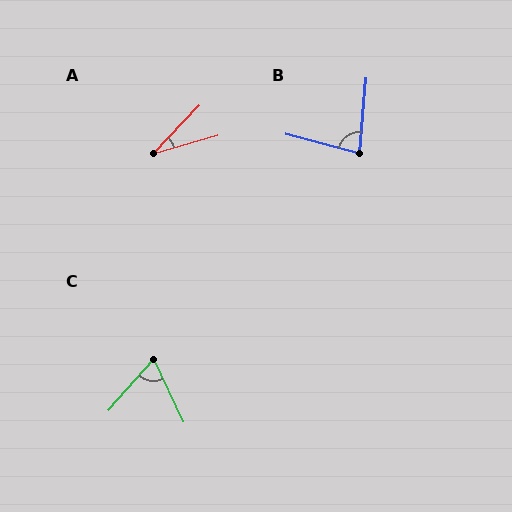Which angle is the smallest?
A, at approximately 30 degrees.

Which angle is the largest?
B, at approximately 80 degrees.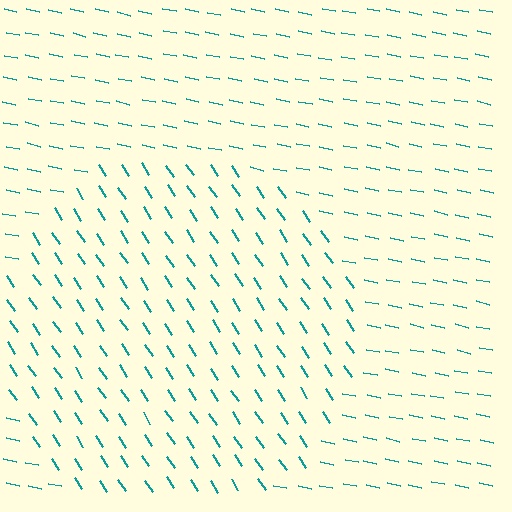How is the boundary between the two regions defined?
The boundary is defined purely by a change in line orientation (approximately 45 degrees difference). All lines are the same color and thickness.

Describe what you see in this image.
The image is filled with small teal line segments. A circle region in the image has lines oriented differently from the surrounding lines, creating a visible texture boundary.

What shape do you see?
I see a circle.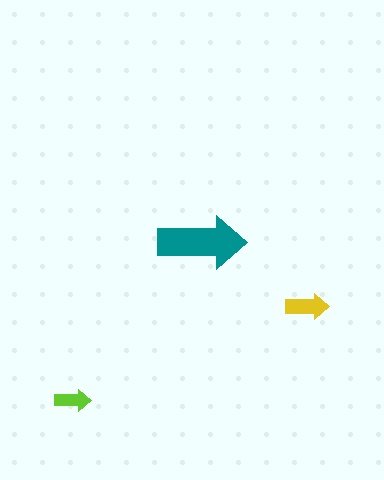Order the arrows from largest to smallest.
the teal one, the yellow one, the lime one.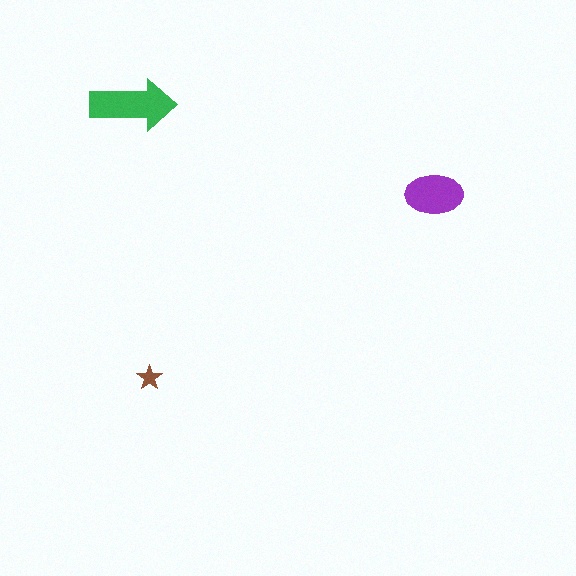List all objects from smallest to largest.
The brown star, the purple ellipse, the green arrow.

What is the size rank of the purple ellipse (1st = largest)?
2nd.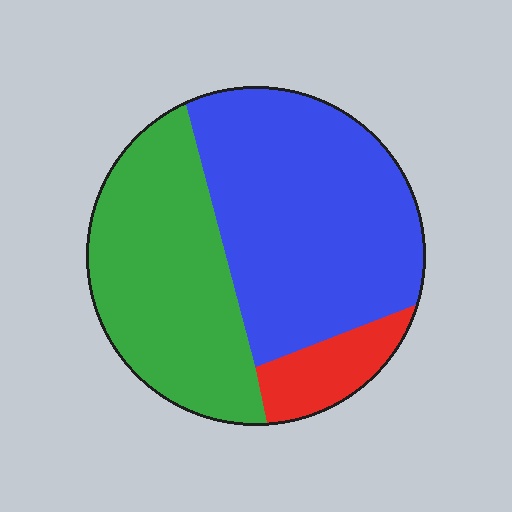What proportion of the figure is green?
Green covers around 40% of the figure.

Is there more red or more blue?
Blue.